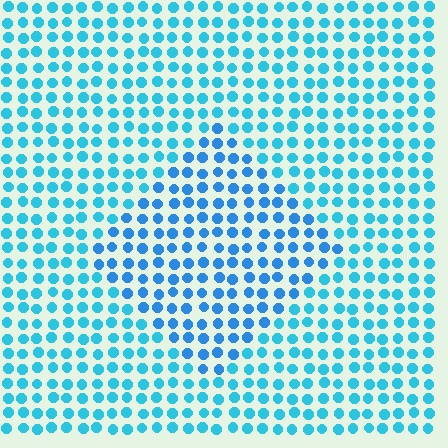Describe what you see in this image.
The image is filled with small cyan elements in a uniform arrangement. A diamond-shaped region is visible where the elements are tinted to a slightly different hue, forming a subtle color boundary.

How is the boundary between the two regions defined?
The boundary is defined purely by a slight shift in hue (about 20 degrees). Spacing, size, and orientation are identical on both sides.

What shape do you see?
I see a diamond.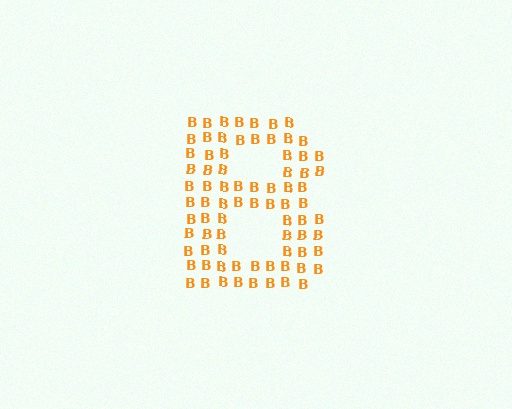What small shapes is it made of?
It is made of small letter B's.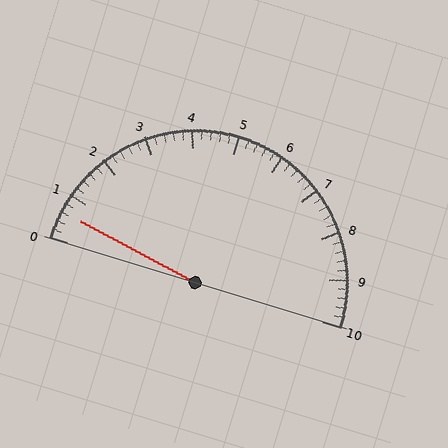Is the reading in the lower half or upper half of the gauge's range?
The reading is in the lower half of the range (0 to 10).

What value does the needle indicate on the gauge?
The needle indicates approximately 0.6.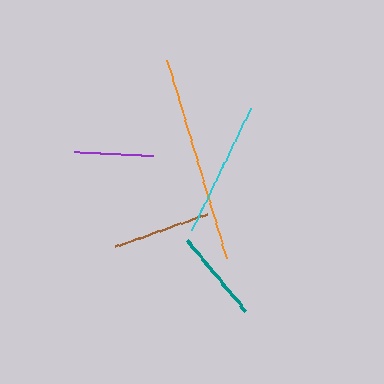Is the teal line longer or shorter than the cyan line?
The cyan line is longer than the teal line.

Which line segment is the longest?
The orange line is the longest at approximately 208 pixels.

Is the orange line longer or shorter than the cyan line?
The orange line is longer than the cyan line.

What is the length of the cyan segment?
The cyan segment is approximately 135 pixels long.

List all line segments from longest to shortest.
From longest to shortest: orange, cyan, brown, teal, purple.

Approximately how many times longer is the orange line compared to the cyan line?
The orange line is approximately 1.5 times the length of the cyan line.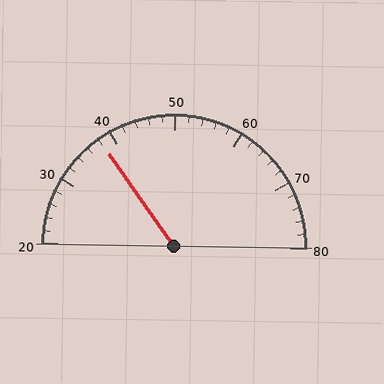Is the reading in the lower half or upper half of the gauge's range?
The reading is in the lower half of the range (20 to 80).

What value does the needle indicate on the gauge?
The needle indicates approximately 38.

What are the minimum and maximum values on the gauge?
The gauge ranges from 20 to 80.